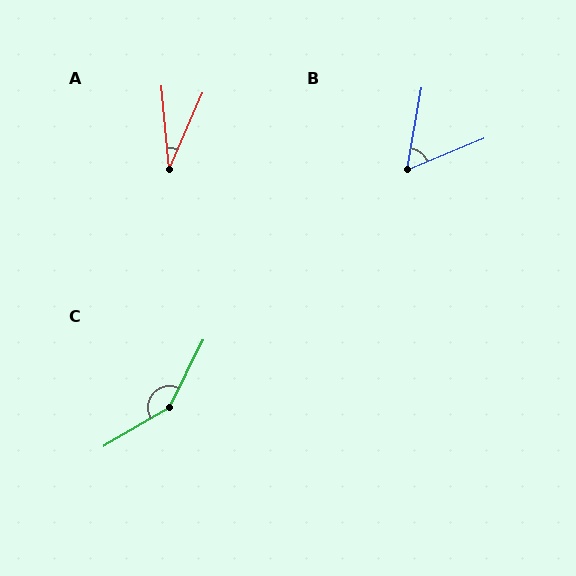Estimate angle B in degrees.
Approximately 57 degrees.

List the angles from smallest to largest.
A (29°), B (57°), C (147°).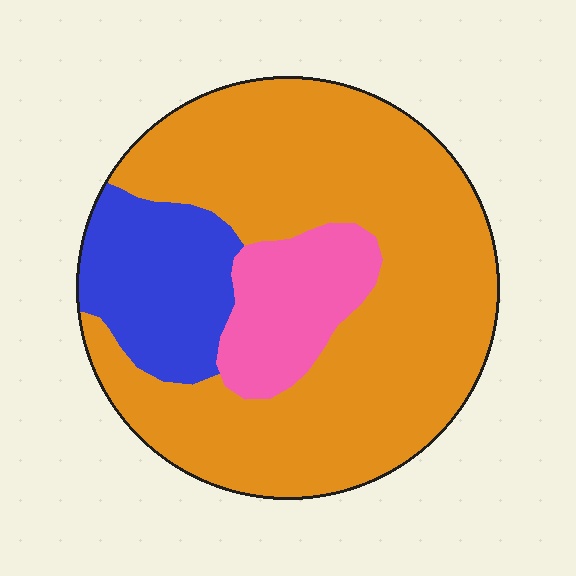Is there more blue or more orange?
Orange.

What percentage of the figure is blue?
Blue covers around 15% of the figure.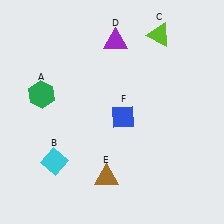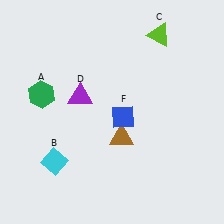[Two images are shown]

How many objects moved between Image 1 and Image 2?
2 objects moved between the two images.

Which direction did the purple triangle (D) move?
The purple triangle (D) moved down.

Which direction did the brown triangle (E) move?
The brown triangle (E) moved up.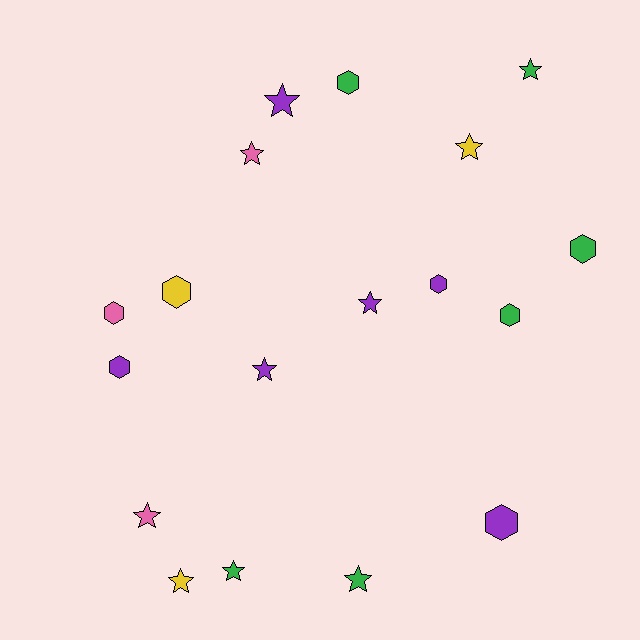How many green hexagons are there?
There are 3 green hexagons.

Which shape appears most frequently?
Star, with 10 objects.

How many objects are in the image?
There are 18 objects.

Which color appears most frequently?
Green, with 6 objects.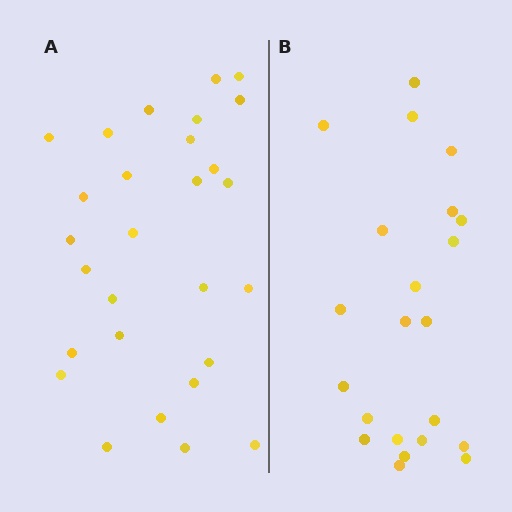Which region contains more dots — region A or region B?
Region A (the left region) has more dots.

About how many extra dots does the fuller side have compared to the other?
Region A has about 6 more dots than region B.